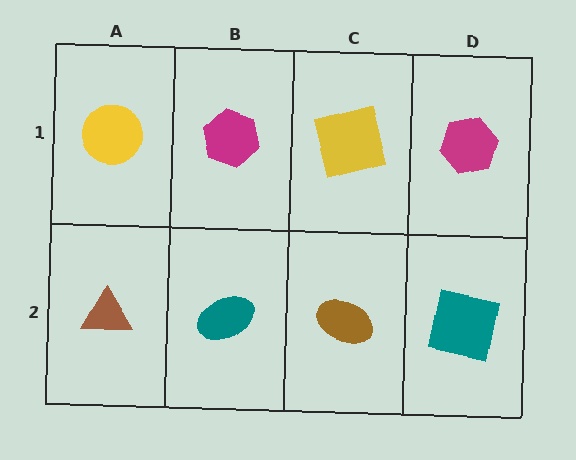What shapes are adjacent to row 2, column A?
A yellow circle (row 1, column A), a teal ellipse (row 2, column B).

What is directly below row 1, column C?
A brown ellipse.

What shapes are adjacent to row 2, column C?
A yellow square (row 1, column C), a teal ellipse (row 2, column B), a teal square (row 2, column D).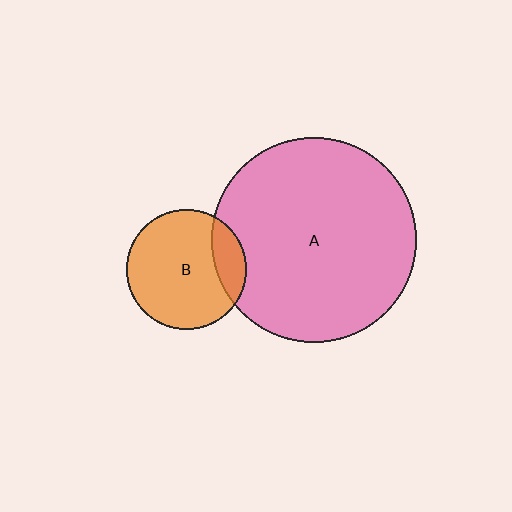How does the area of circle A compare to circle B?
Approximately 2.9 times.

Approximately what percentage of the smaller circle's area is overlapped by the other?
Approximately 20%.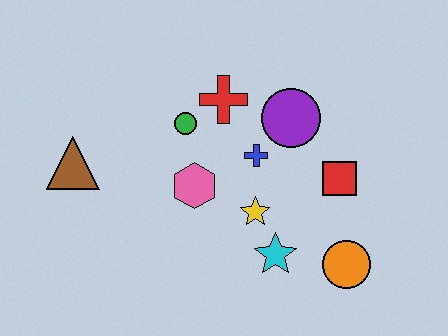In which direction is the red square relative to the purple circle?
The red square is below the purple circle.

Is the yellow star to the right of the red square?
No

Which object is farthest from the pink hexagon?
The orange circle is farthest from the pink hexagon.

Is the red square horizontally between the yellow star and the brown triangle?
No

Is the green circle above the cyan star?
Yes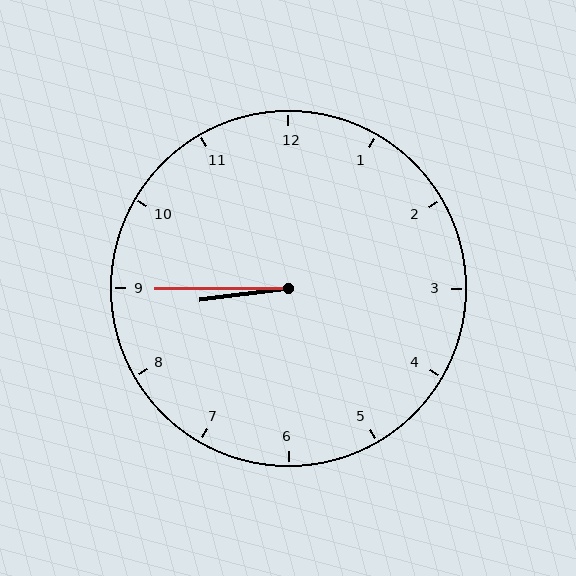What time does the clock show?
8:45.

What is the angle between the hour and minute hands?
Approximately 8 degrees.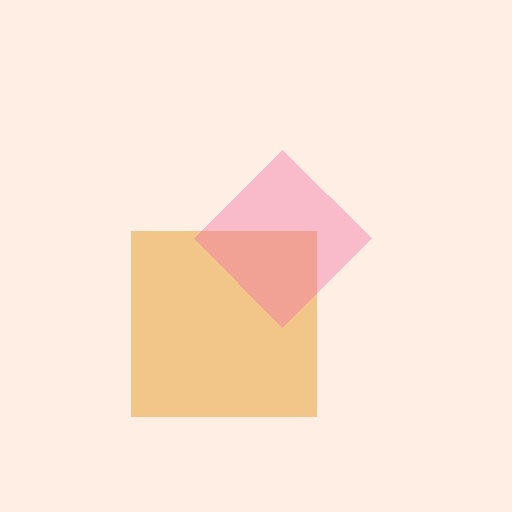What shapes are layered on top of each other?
The layered shapes are: an orange square, a pink diamond.